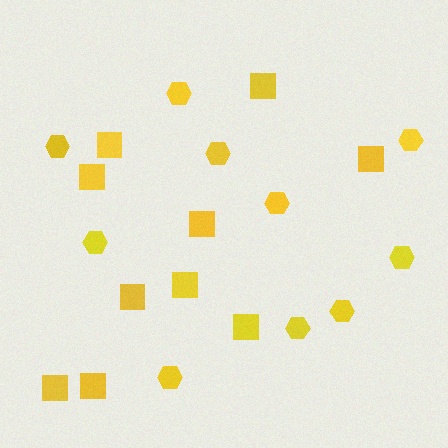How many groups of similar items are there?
There are 2 groups: one group of squares (10) and one group of hexagons (10).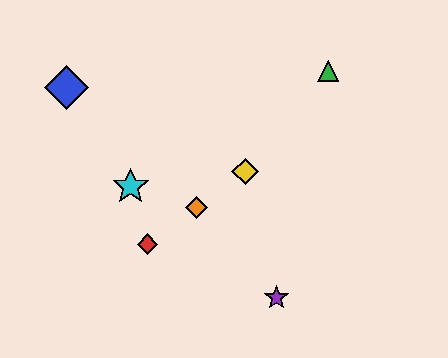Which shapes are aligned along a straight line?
The red diamond, the yellow diamond, the orange diamond are aligned along a straight line.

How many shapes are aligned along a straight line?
3 shapes (the red diamond, the yellow diamond, the orange diamond) are aligned along a straight line.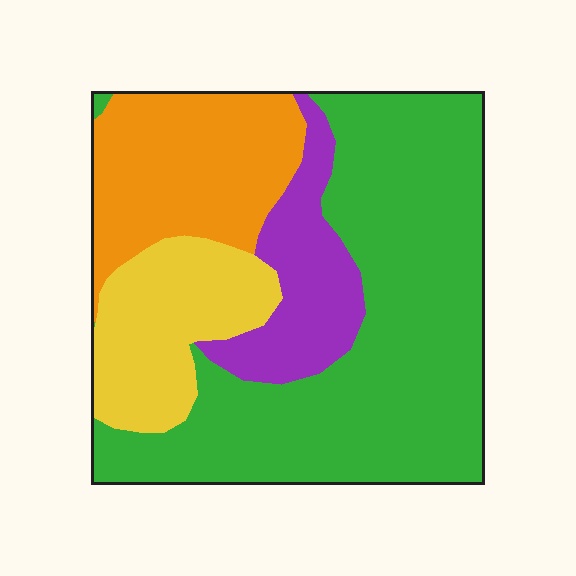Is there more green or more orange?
Green.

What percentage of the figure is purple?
Purple covers around 15% of the figure.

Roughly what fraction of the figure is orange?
Orange takes up about one fifth (1/5) of the figure.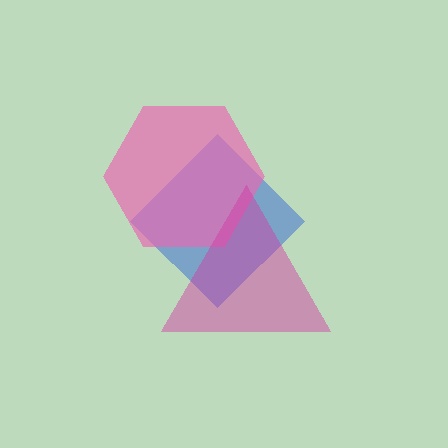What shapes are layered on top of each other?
The layered shapes are: a blue diamond, a pink hexagon, a magenta triangle.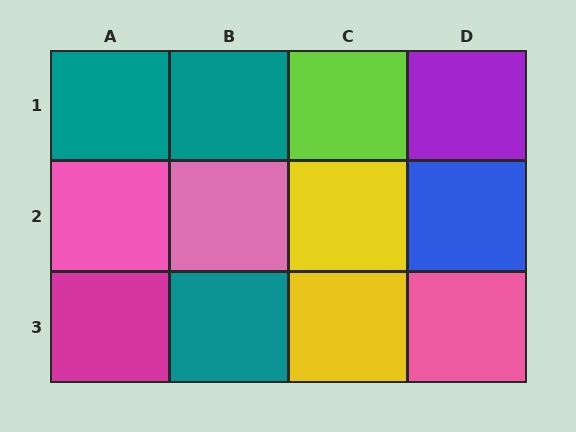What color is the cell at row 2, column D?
Blue.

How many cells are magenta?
1 cell is magenta.